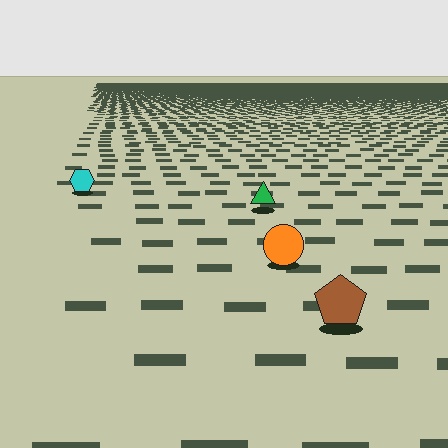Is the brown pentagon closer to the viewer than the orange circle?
Yes. The brown pentagon is closer — you can tell from the texture gradient: the ground texture is coarser near it.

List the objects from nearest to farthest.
From nearest to farthest: the brown pentagon, the orange circle, the green triangle, the cyan hexagon.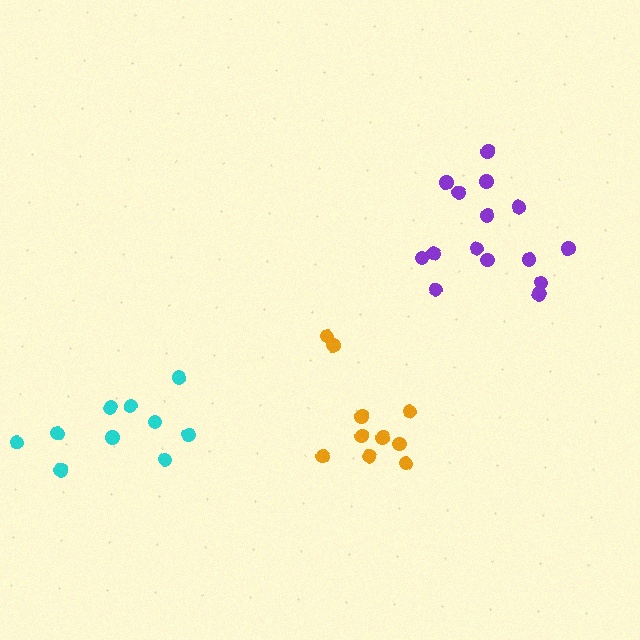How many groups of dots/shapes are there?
There are 3 groups.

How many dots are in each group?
Group 1: 15 dots, Group 2: 10 dots, Group 3: 10 dots (35 total).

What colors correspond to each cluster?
The clusters are colored: purple, orange, cyan.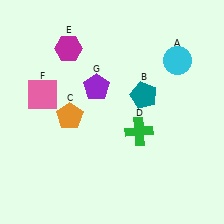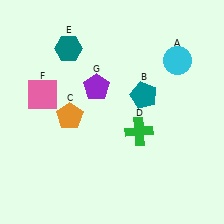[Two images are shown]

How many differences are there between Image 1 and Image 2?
There is 1 difference between the two images.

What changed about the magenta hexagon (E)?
In Image 1, E is magenta. In Image 2, it changed to teal.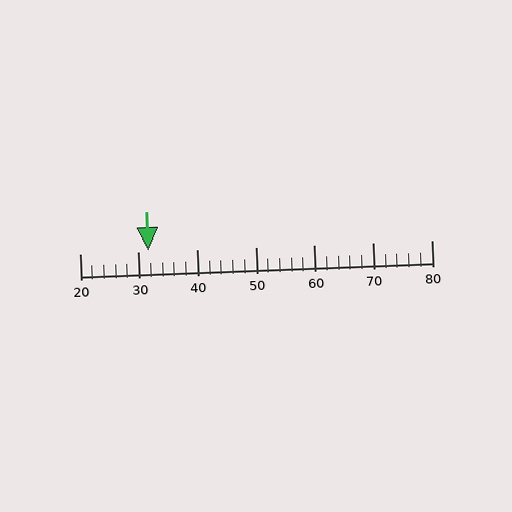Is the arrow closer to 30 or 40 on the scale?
The arrow is closer to 30.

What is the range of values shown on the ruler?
The ruler shows values from 20 to 80.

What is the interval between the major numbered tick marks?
The major tick marks are spaced 10 units apart.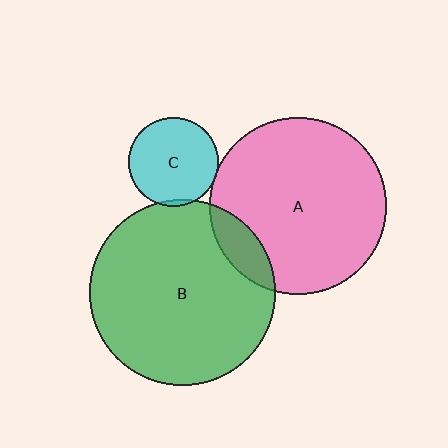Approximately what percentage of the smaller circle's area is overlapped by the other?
Approximately 10%.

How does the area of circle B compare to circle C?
Approximately 4.3 times.